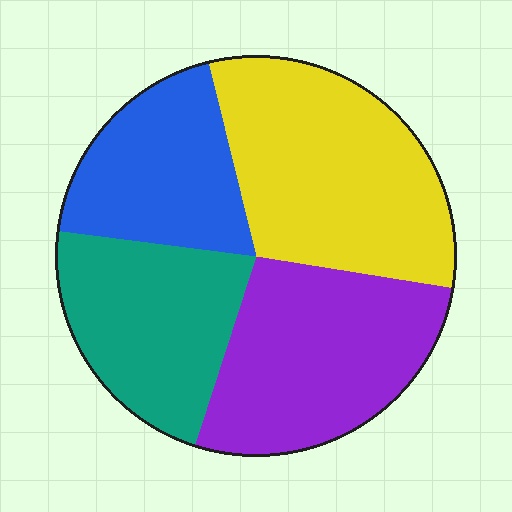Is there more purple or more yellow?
Yellow.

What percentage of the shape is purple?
Purple covers 27% of the shape.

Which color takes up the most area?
Yellow, at roughly 30%.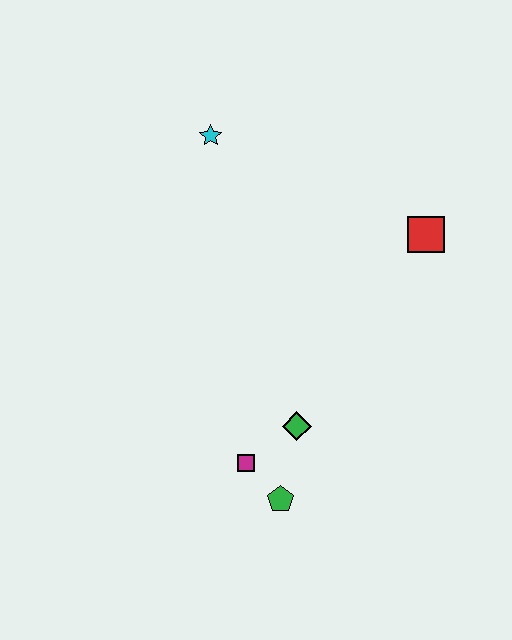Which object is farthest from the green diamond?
The cyan star is farthest from the green diamond.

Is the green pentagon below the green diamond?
Yes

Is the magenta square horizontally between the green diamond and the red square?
No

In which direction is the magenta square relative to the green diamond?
The magenta square is to the left of the green diamond.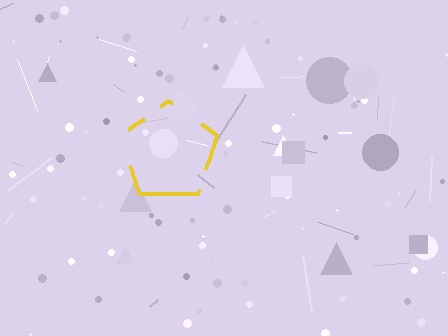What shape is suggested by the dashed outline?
The dashed outline suggests a pentagon.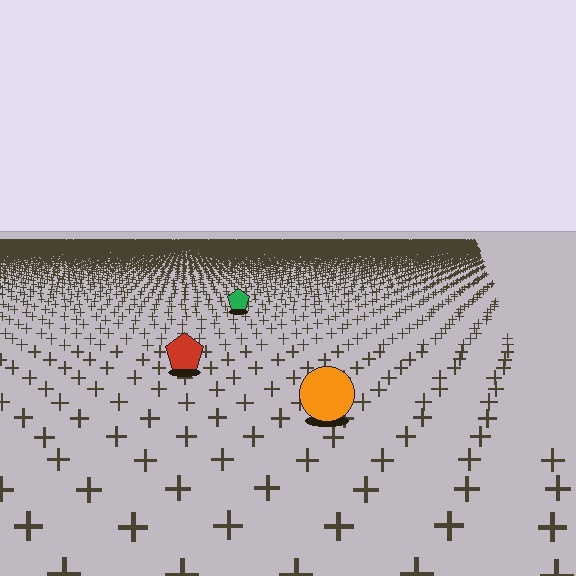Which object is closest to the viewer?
The orange circle is closest. The texture marks near it are larger and more spread out.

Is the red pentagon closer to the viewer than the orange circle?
No. The orange circle is closer — you can tell from the texture gradient: the ground texture is coarser near it.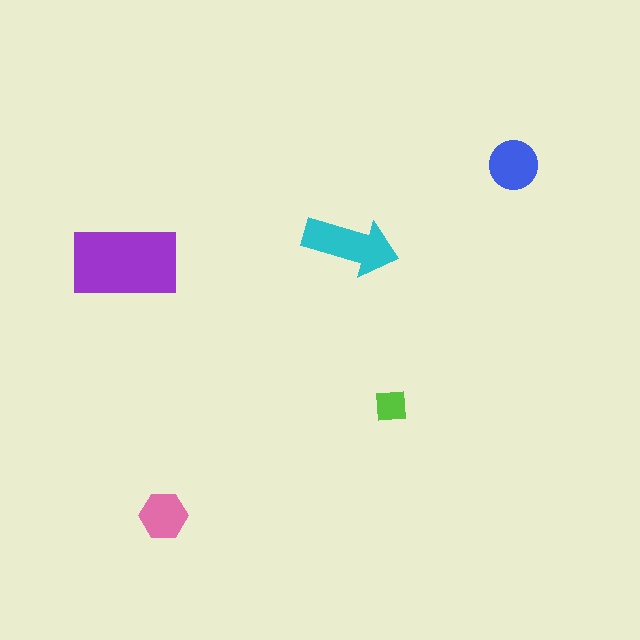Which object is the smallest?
The lime square.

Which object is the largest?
The purple rectangle.